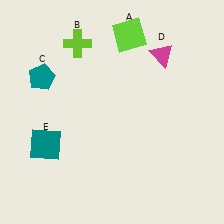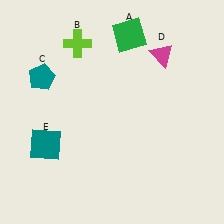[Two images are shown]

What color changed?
The square (A) changed from lime in Image 1 to green in Image 2.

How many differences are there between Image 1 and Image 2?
There is 1 difference between the two images.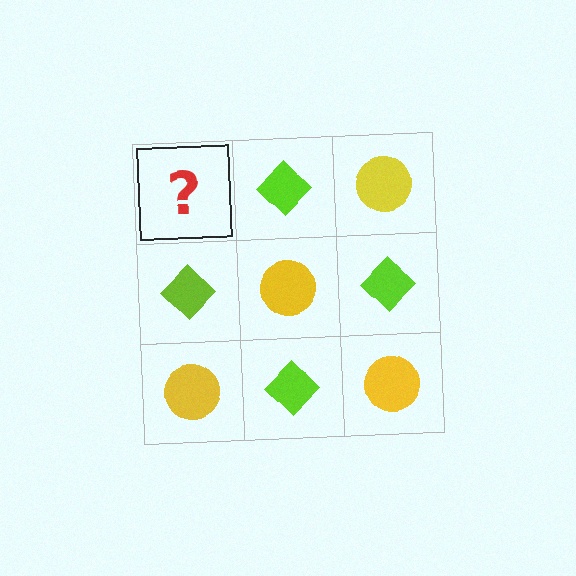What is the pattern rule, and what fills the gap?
The rule is that it alternates yellow circle and lime diamond in a checkerboard pattern. The gap should be filled with a yellow circle.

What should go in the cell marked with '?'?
The missing cell should contain a yellow circle.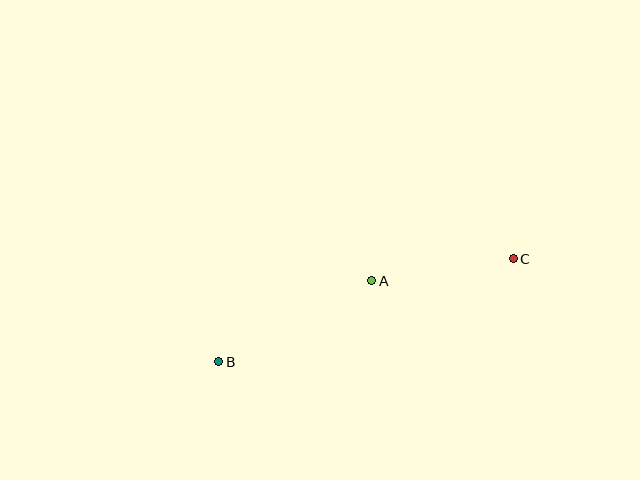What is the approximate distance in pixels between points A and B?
The distance between A and B is approximately 173 pixels.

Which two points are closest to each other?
Points A and C are closest to each other.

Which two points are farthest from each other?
Points B and C are farthest from each other.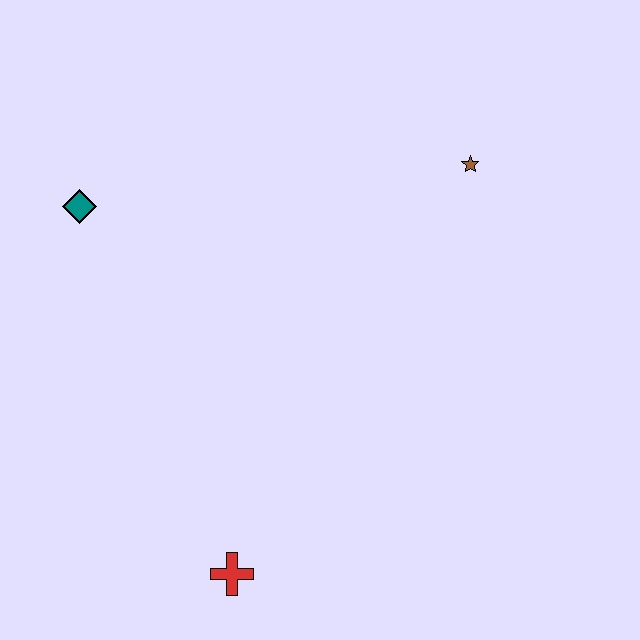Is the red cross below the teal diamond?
Yes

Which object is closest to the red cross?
The teal diamond is closest to the red cross.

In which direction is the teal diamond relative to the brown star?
The teal diamond is to the left of the brown star.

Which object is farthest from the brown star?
The red cross is farthest from the brown star.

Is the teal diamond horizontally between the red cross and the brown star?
No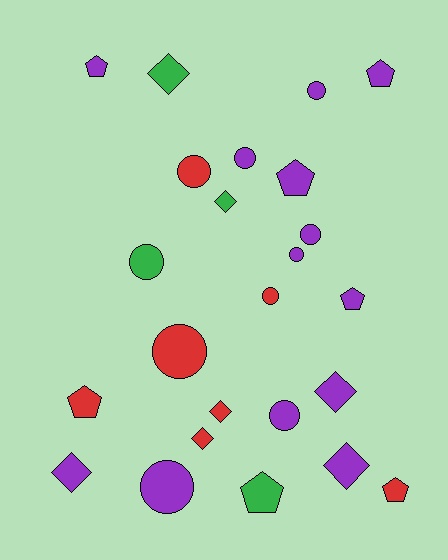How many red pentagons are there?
There are 2 red pentagons.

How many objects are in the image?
There are 24 objects.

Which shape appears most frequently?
Circle, with 10 objects.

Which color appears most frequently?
Purple, with 13 objects.